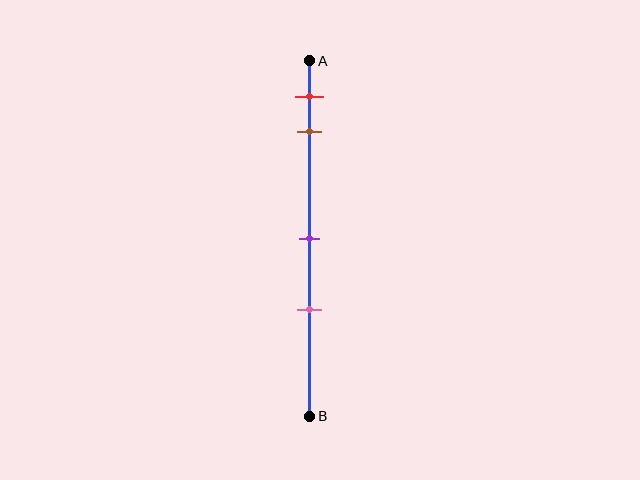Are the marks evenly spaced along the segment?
No, the marks are not evenly spaced.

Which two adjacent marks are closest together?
The red and brown marks are the closest adjacent pair.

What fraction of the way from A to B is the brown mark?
The brown mark is approximately 20% (0.2) of the way from A to B.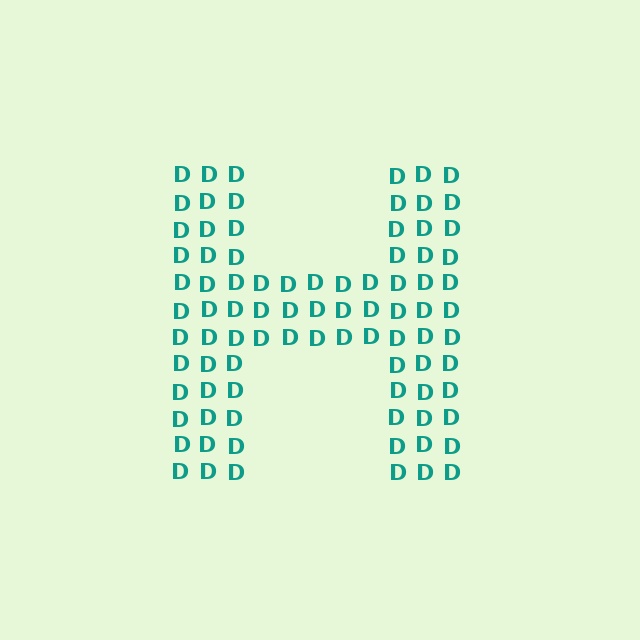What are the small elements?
The small elements are letter D's.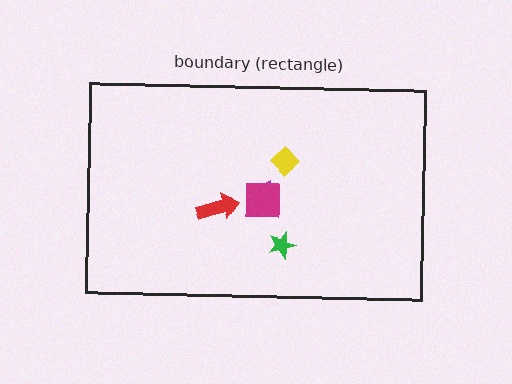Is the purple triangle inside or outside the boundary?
Inside.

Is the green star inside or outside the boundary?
Inside.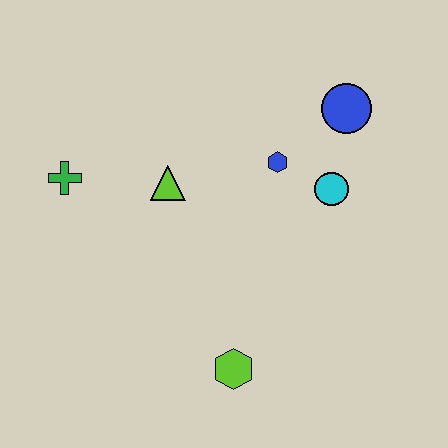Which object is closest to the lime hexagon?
The lime triangle is closest to the lime hexagon.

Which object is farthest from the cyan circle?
The green cross is farthest from the cyan circle.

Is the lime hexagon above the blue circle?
No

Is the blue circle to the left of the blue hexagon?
No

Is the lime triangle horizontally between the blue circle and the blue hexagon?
No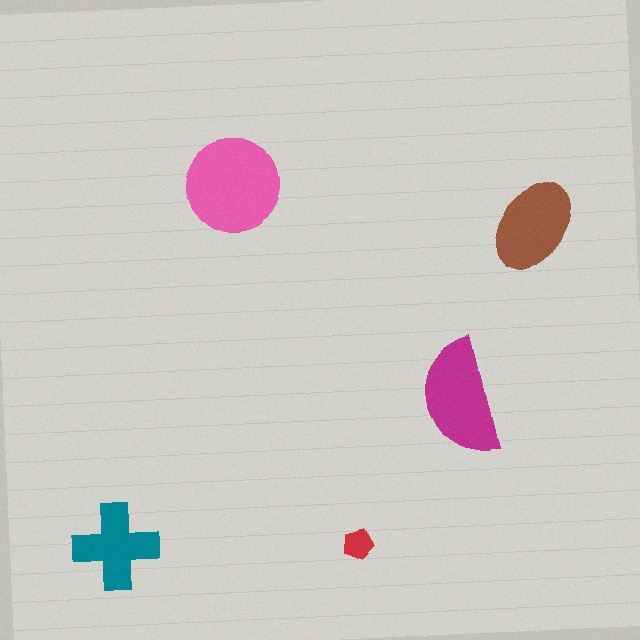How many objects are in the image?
There are 5 objects in the image.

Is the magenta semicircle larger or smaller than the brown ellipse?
Larger.